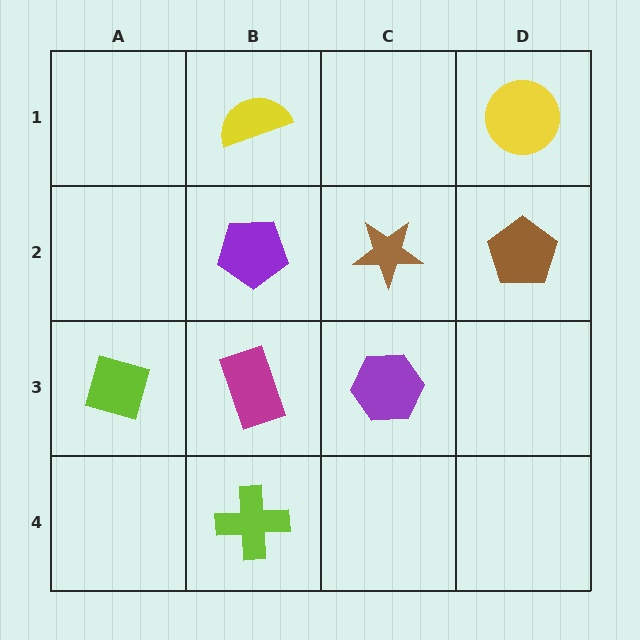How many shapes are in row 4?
1 shape.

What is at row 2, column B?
A purple pentagon.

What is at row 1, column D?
A yellow circle.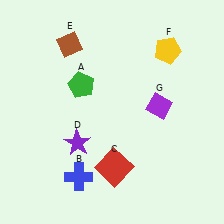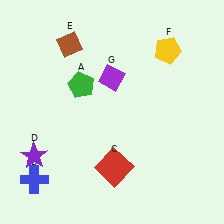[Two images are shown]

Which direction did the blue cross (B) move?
The blue cross (B) moved left.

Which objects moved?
The objects that moved are: the blue cross (B), the purple star (D), the purple diamond (G).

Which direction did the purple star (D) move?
The purple star (D) moved left.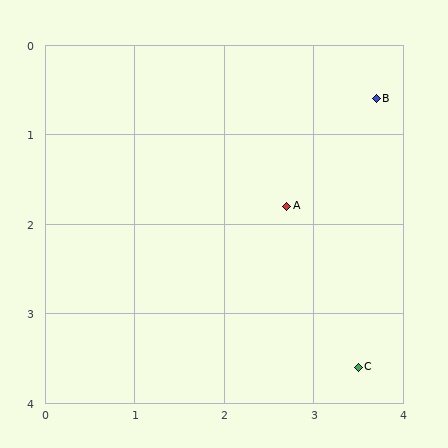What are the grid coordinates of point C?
Point C is at approximately (3.5, 3.6).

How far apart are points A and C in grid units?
Points A and C are about 2.0 grid units apart.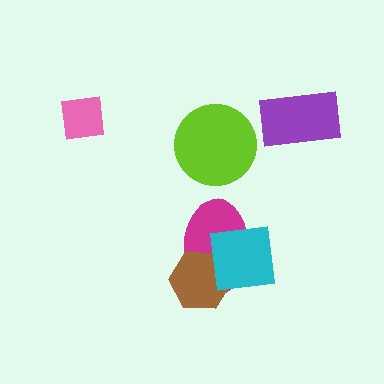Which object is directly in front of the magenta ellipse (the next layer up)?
The brown hexagon is directly in front of the magenta ellipse.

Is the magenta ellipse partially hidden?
Yes, it is partially covered by another shape.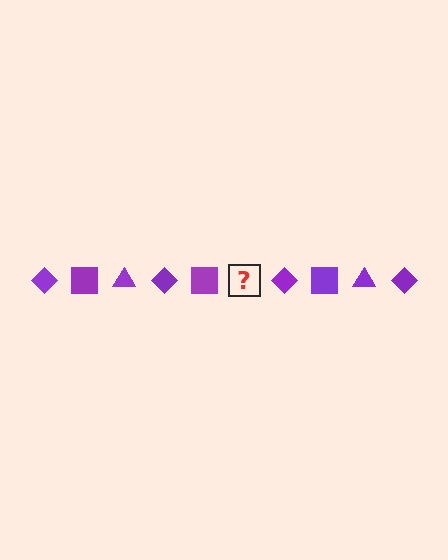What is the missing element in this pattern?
The missing element is a purple triangle.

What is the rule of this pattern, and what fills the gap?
The rule is that the pattern cycles through diamond, square, triangle shapes in purple. The gap should be filled with a purple triangle.